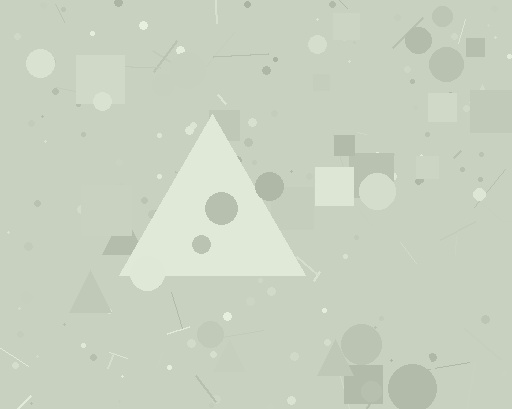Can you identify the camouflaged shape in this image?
The camouflaged shape is a triangle.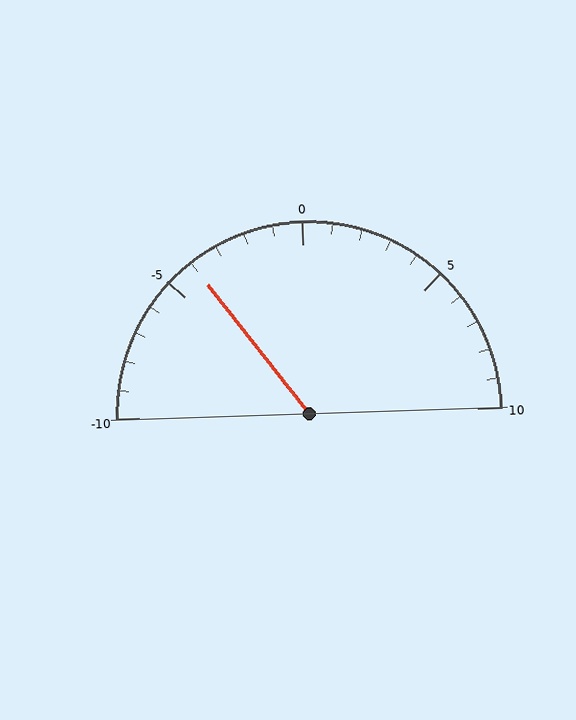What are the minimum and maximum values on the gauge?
The gauge ranges from -10 to 10.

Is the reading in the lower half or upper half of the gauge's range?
The reading is in the lower half of the range (-10 to 10).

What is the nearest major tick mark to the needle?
The nearest major tick mark is -5.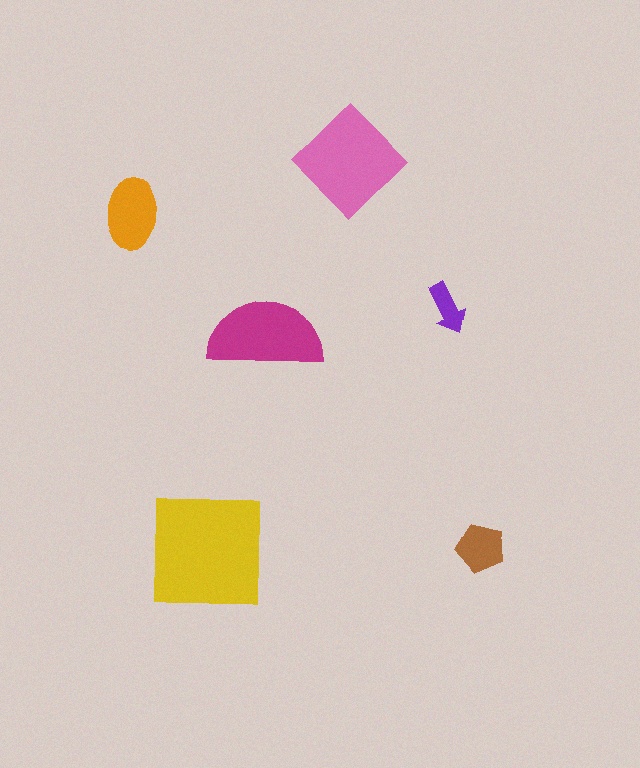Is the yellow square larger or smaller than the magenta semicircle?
Larger.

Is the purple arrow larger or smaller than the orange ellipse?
Smaller.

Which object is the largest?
The yellow square.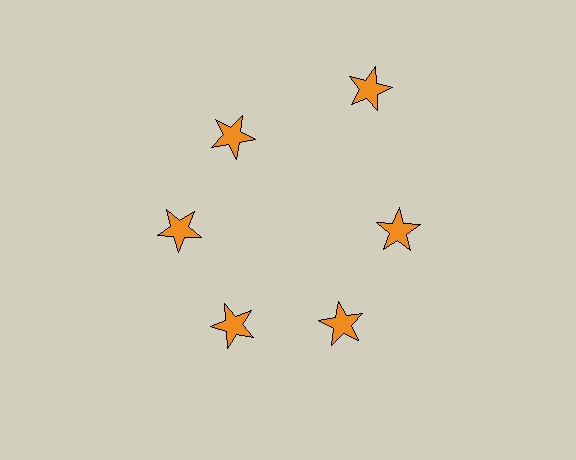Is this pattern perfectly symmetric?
No. The 6 orange stars are arranged in a ring, but one element near the 1 o'clock position is pushed outward from the center, breaking the 6-fold rotational symmetry.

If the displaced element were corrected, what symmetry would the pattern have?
It would have 6-fold rotational symmetry — the pattern would map onto itself every 60 degrees.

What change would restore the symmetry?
The symmetry would be restored by moving it inward, back onto the ring so that all 6 stars sit at equal angles and equal distance from the center.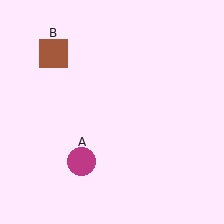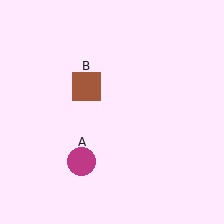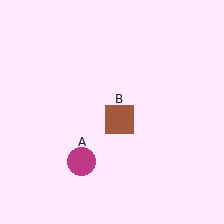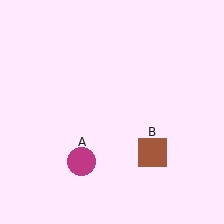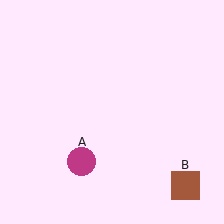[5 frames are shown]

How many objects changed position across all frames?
1 object changed position: brown square (object B).